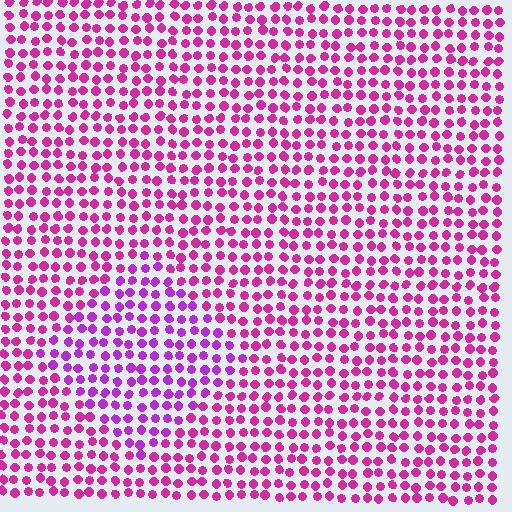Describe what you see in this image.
The image is filled with small magenta elements in a uniform arrangement. A diamond-shaped region is visible where the elements are tinted to a slightly different hue, forming a subtle color boundary.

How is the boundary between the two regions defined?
The boundary is defined purely by a slight shift in hue (about 28 degrees). Spacing, size, and orientation are identical on both sides.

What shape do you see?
I see a diamond.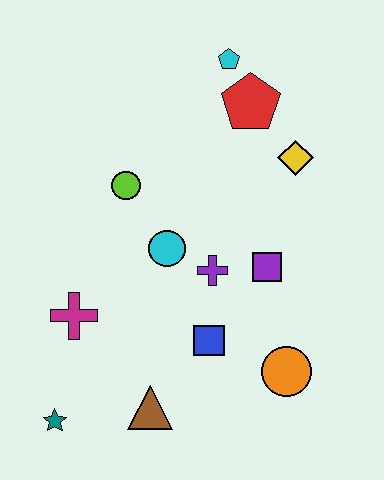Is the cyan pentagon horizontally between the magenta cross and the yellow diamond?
Yes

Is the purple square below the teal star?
No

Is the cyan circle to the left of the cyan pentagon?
Yes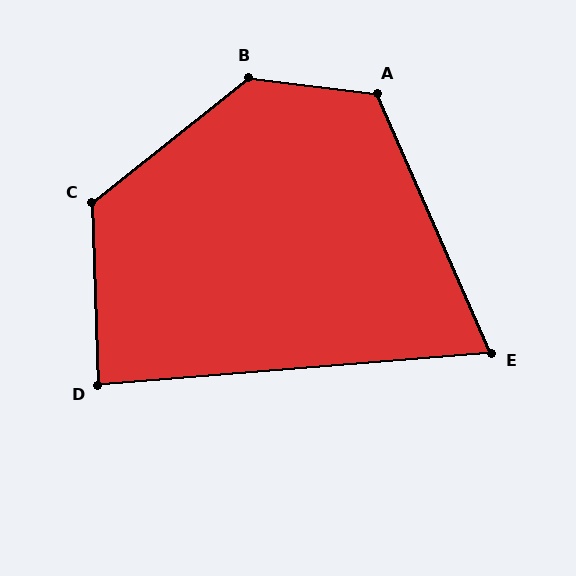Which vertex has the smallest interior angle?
E, at approximately 71 degrees.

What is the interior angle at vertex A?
Approximately 121 degrees (obtuse).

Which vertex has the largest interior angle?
B, at approximately 134 degrees.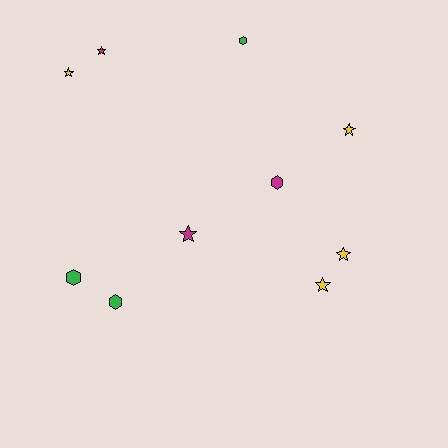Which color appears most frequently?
Yellow, with 4 objects.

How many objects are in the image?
There are 10 objects.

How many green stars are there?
There are no green stars.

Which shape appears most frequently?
Star, with 6 objects.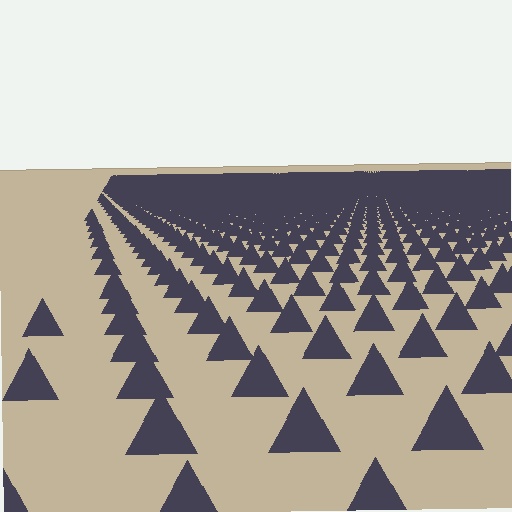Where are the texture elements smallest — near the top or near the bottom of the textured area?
Near the top.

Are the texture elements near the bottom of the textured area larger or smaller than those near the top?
Larger. Near the bottom, elements are closer to the viewer and appear at a bigger on-screen size.